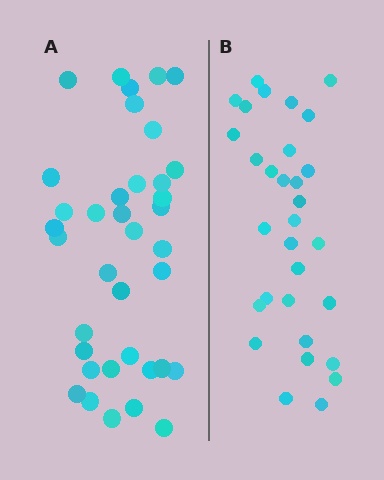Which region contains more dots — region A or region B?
Region A (the left region) has more dots.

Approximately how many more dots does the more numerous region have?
Region A has about 6 more dots than region B.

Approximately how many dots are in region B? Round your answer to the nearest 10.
About 30 dots. (The exact count is 31, which rounds to 30.)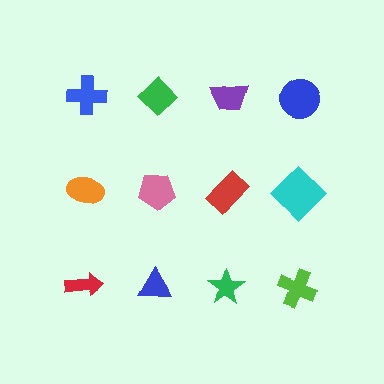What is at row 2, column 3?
A red rectangle.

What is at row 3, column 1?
A red arrow.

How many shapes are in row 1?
4 shapes.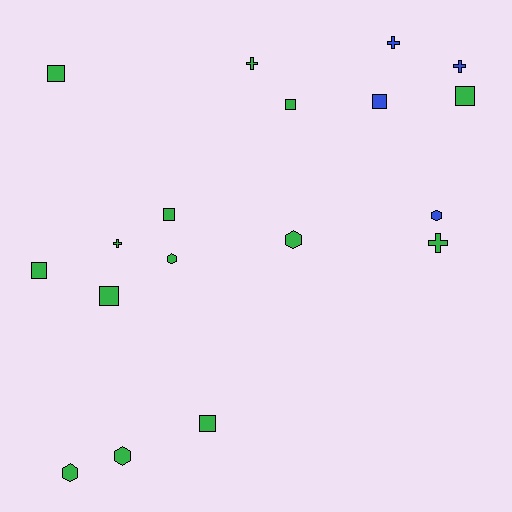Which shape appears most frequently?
Square, with 8 objects.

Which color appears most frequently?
Green, with 14 objects.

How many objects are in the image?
There are 18 objects.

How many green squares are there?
There are 7 green squares.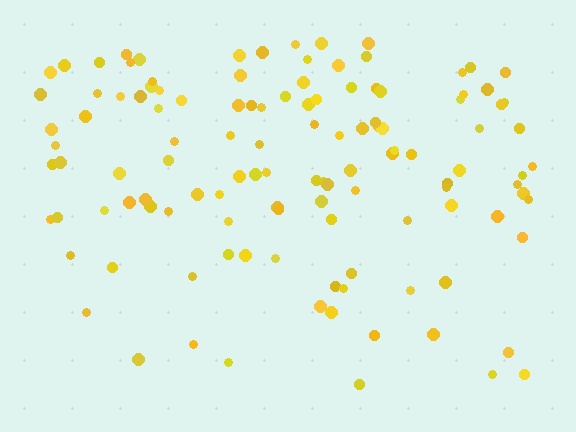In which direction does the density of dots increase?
From bottom to top, with the top side densest.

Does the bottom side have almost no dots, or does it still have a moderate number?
Still a moderate number, just noticeably fewer than the top.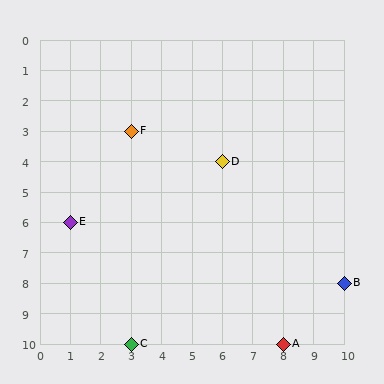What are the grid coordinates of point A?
Point A is at grid coordinates (8, 10).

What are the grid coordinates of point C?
Point C is at grid coordinates (3, 10).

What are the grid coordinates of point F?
Point F is at grid coordinates (3, 3).